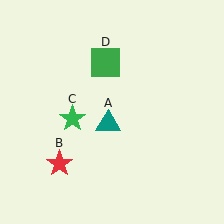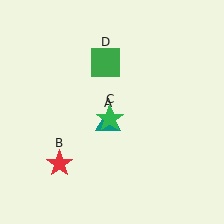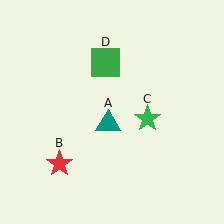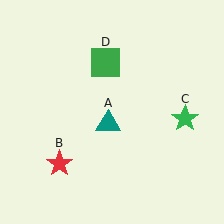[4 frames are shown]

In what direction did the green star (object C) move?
The green star (object C) moved right.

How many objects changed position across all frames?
1 object changed position: green star (object C).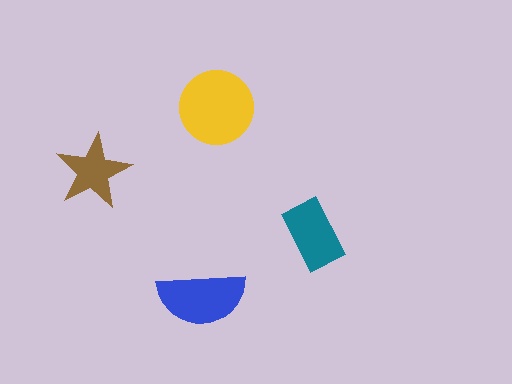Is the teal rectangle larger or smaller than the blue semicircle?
Smaller.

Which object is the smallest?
The brown star.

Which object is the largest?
The yellow circle.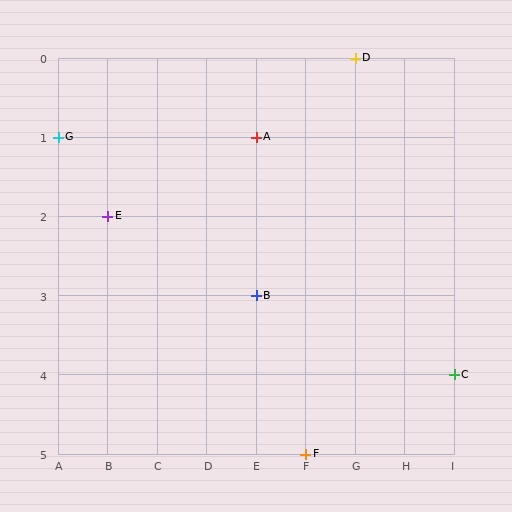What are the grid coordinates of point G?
Point G is at grid coordinates (A, 1).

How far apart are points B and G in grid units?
Points B and G are 4 columns and 2 rows apart (about 4.5 grid units diagonally).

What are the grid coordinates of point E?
Point E is at grid coordinates (B, 2).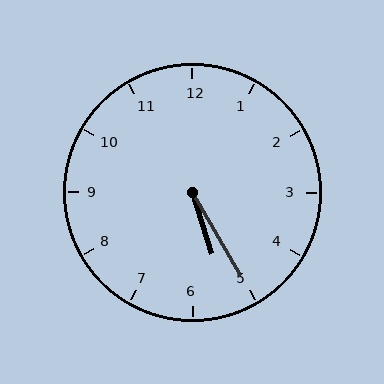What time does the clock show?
5:25.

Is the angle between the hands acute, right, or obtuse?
It is acute.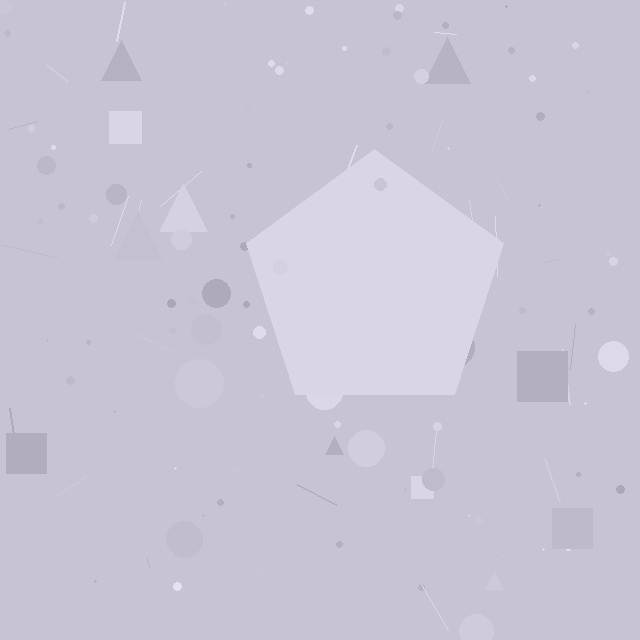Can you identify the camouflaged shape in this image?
The camouflaged shape is a pentagon.